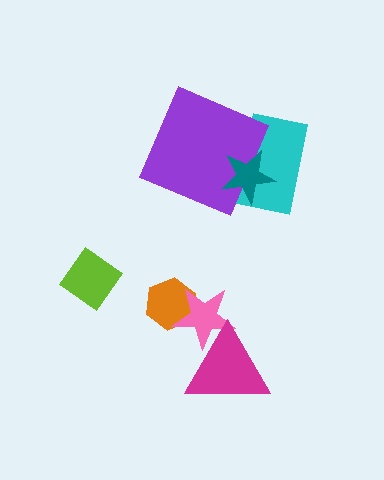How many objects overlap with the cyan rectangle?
2 objects overlap with the cyan rectangle.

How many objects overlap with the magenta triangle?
1 object overlaps with the magenta triangle.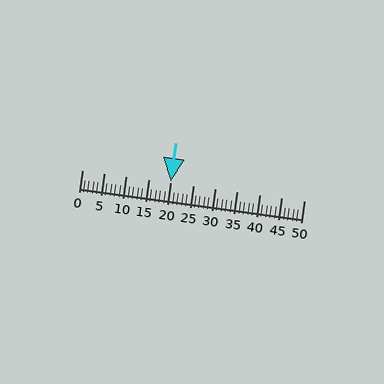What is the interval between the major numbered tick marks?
The major tick marks are spaced 5 units apart.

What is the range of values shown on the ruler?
The ruler shows values from 0 to 50.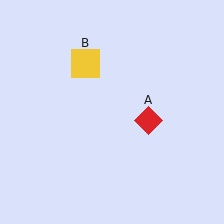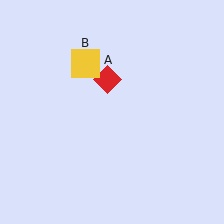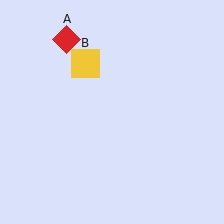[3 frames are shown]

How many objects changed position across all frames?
1 object changed position: red diamond (object A).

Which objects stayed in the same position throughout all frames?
Yellow square (object B) remained stationary.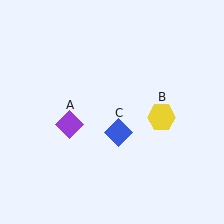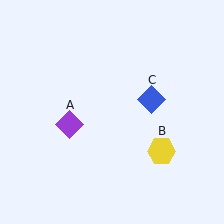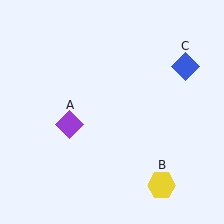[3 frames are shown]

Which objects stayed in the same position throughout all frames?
Purple diamond (object A) remained stationary.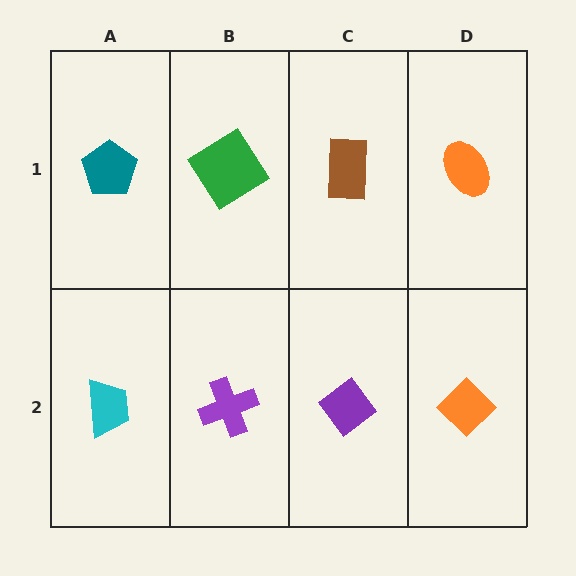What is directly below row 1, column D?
An orange diamond.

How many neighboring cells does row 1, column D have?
2.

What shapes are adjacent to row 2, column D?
An orange ellipse (row 1, column D), a purple diamond (row 2, column C).